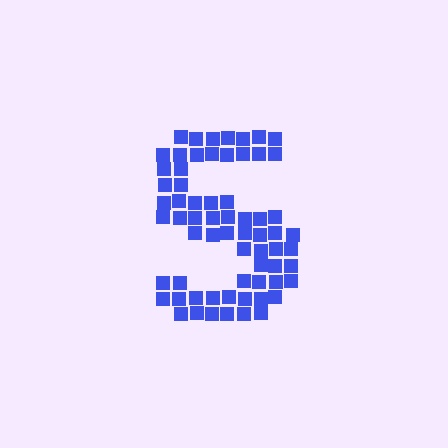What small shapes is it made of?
It is made of small squares.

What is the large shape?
The large shape is the letter S.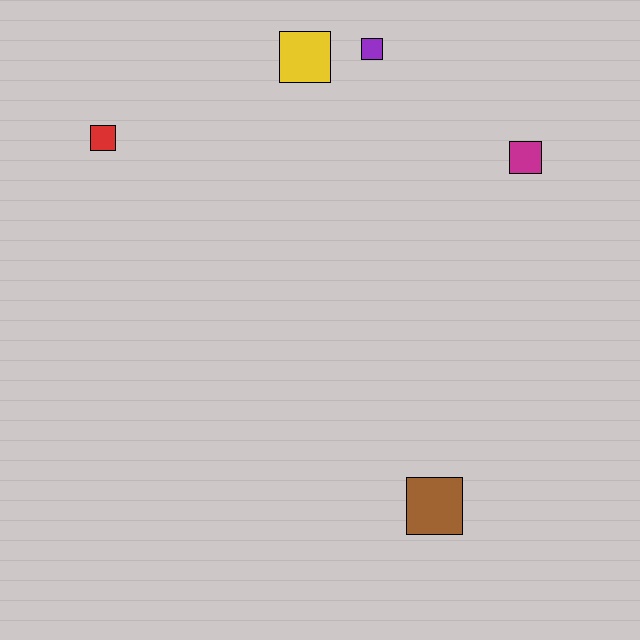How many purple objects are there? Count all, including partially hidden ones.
There is 1 purple object.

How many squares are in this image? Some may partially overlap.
There are 5 squares.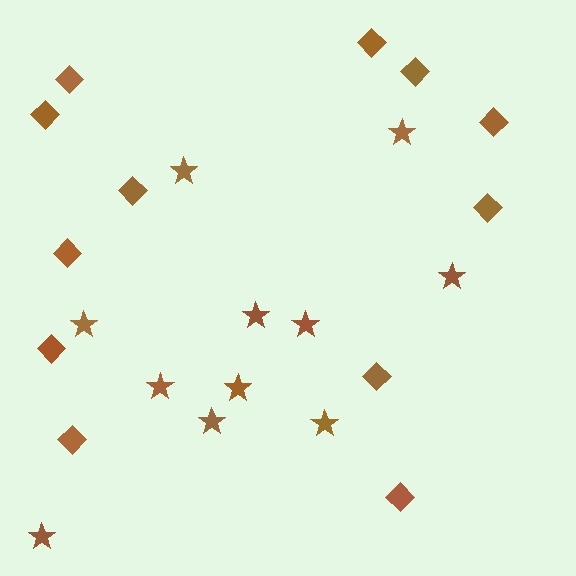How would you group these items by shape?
There are 2 groups: one group of diamonds (12) and one group of stars (11).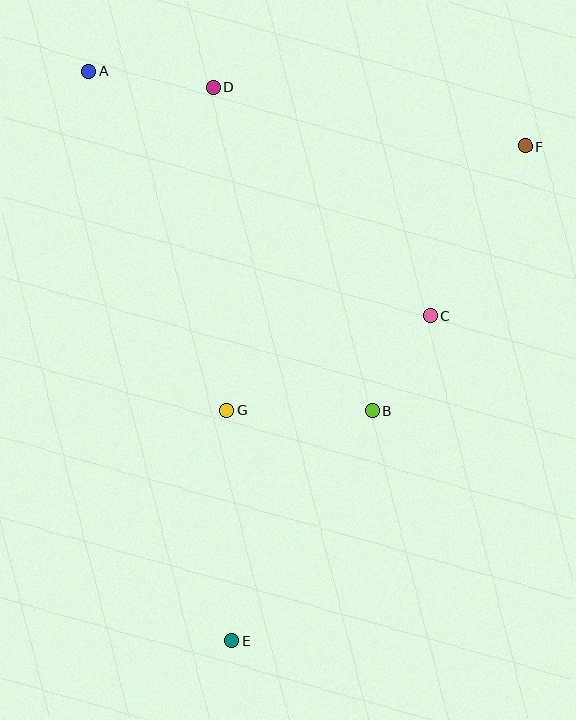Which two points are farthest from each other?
Points A and E are farthest from each other.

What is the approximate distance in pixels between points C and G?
The distance between C and G is approximately 223 pixels.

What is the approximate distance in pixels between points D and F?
The distance between D and F is approximately 318 pixels.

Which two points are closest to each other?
Points B and C are closest to each other.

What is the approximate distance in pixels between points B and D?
The distance between B and D is approximately 361 pixels.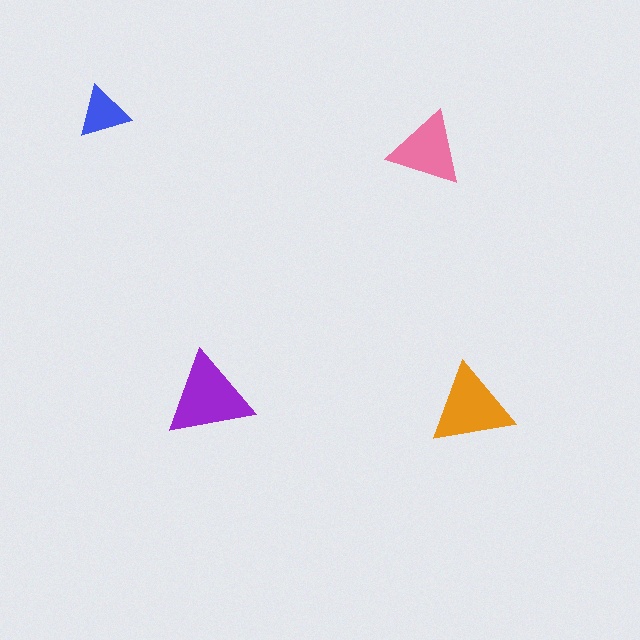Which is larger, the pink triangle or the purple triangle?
The purple one.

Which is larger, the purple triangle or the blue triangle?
The purple one.